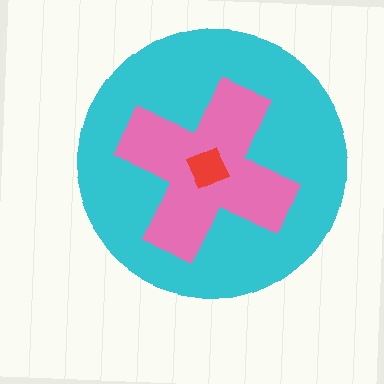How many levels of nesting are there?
3.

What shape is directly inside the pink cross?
The red diamond.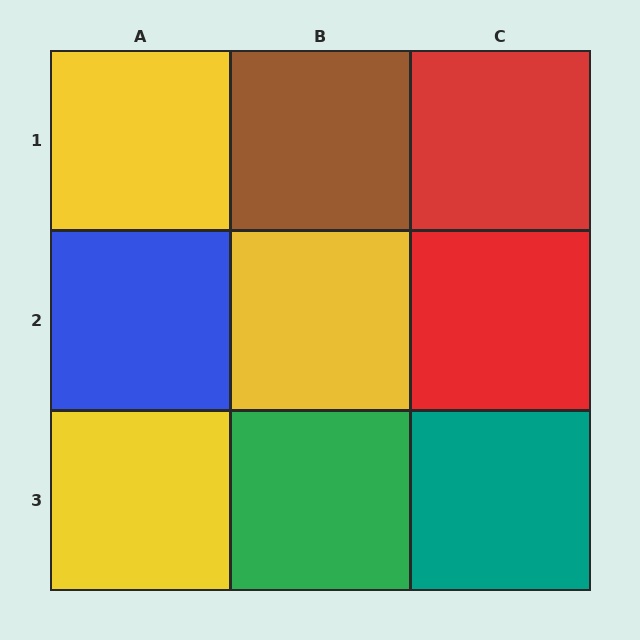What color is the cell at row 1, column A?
Yellow.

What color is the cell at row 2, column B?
Yellow.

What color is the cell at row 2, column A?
Blue.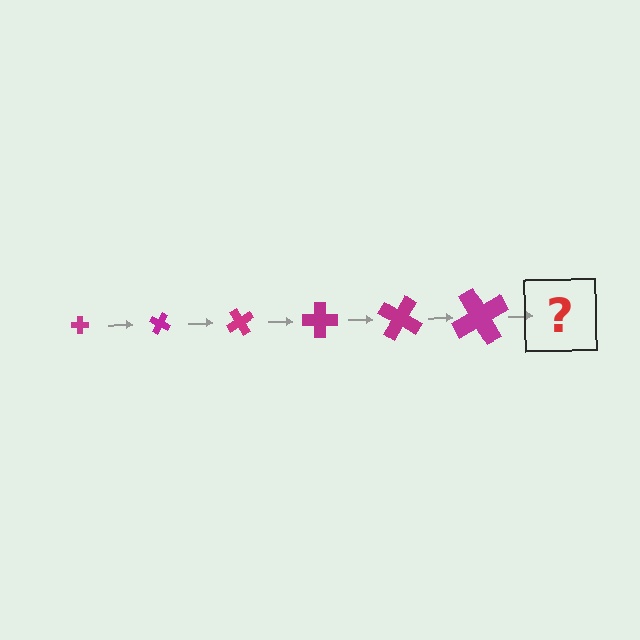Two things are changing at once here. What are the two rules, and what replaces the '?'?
The two rules are that the cross grows larger each step and it rotates 30 degrees each step. The '?' should be a cross, larger than the previous one and rotated 180 degrees from the start.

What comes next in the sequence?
The next element should be a cross, larger than the previous one and rotated 180 degrees from the start.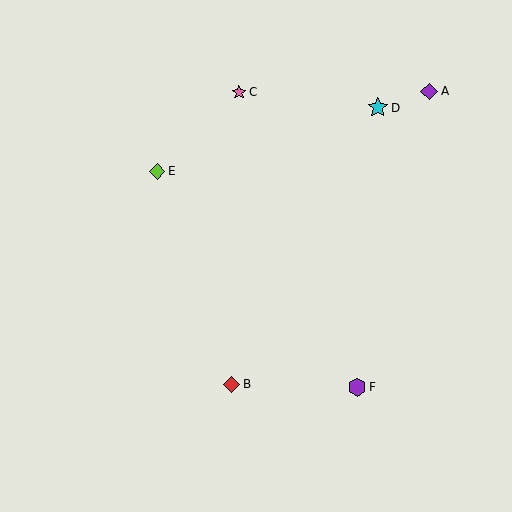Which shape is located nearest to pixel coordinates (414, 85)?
The purple diamond (labeled A) at (429, 91) is nearest to that location.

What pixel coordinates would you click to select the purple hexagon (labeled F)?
Click at (357, 387) to select the purple hexagon F.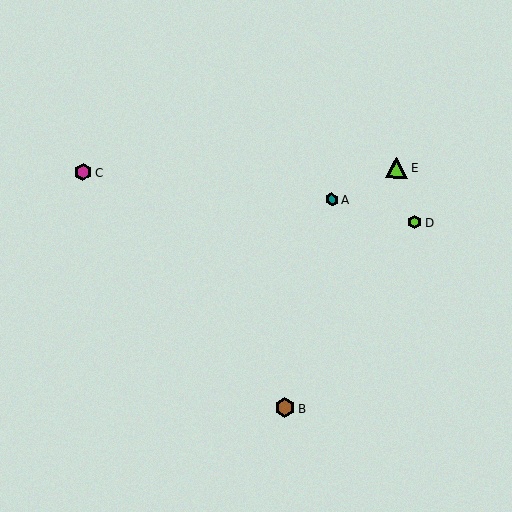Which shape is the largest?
The lime triangle (labeled E) is the largest.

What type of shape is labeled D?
Shape D is a lime hexagon.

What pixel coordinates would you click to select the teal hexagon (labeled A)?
Click at (332, 200) to select the teal hexagon A.